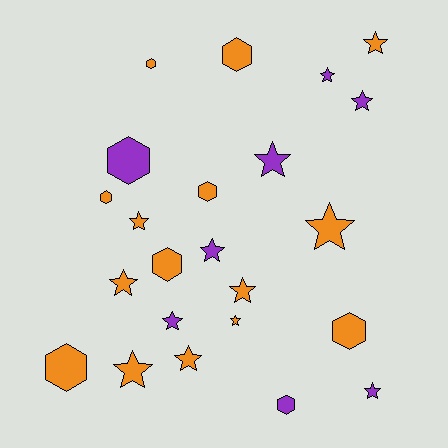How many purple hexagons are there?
There are 2 purple hexagons.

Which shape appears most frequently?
Star, with 14 objects.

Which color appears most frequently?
Orange, with 15 objects.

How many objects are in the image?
There are 23 objects.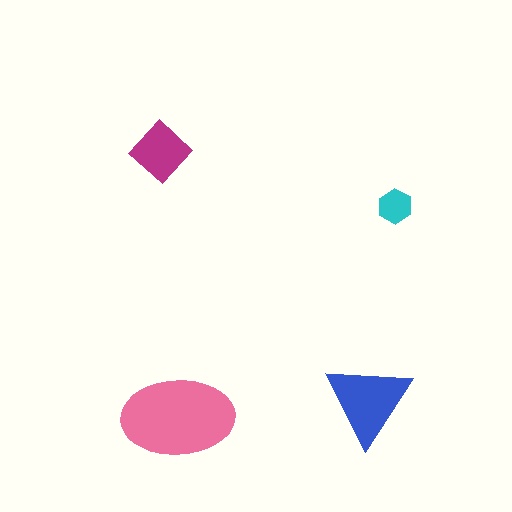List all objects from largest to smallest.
The pink ellipse, the blue triangle, the magenta diamond, the cyan hexagon.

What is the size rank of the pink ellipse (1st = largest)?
1st.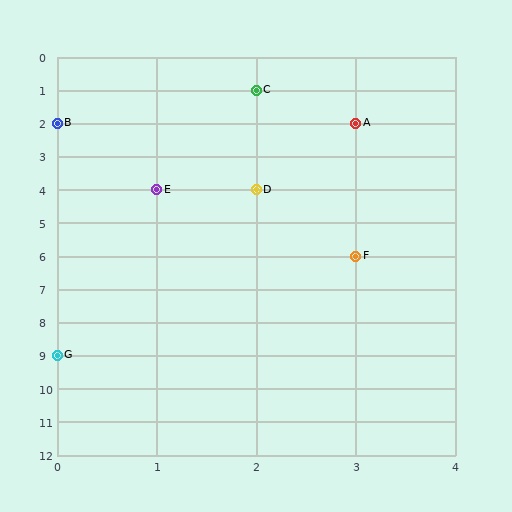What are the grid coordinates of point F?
Point F is at grid coordinates (3, 6).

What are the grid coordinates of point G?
Point G is at grid coordinates (0, 9).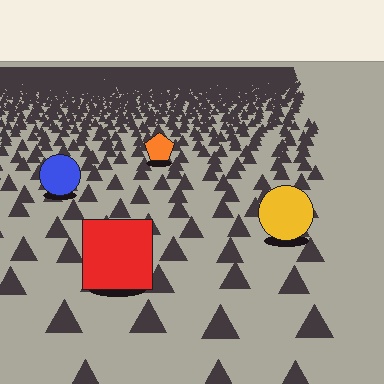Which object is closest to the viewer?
The red square is closest. The texture marks near it are larger and more spread out.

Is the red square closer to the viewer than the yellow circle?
Yes. The red square is closer — you can tell from the texture gradient: the ground texture is coarser near it.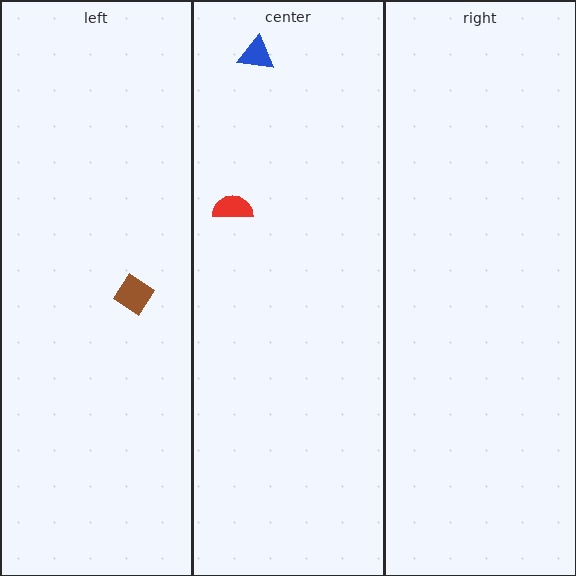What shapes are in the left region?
The brown diamond.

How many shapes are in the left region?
1.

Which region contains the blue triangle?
The center region.